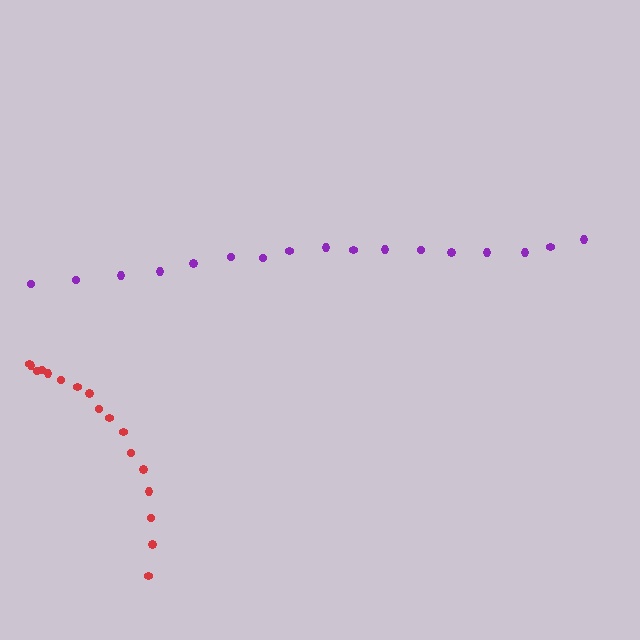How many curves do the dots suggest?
There are 2 distinct paths.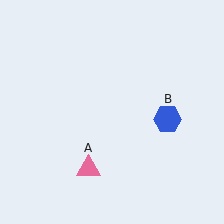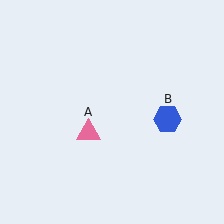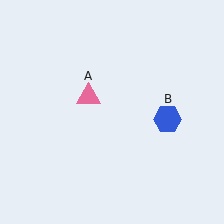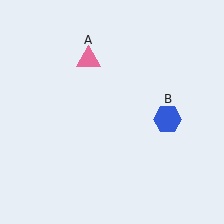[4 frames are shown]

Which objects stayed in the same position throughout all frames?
Blue hexagon (object B) remained stationary.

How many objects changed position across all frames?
1 object changed position: pink triangle (object A).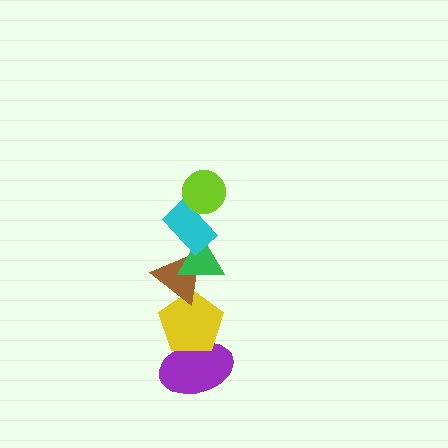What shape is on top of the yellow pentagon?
The brown triangle is on top of the yellow pentagon.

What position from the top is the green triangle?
The green triangle is 3rd from the top.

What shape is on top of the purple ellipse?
The yellow pentagon is on top of the purple ellipse.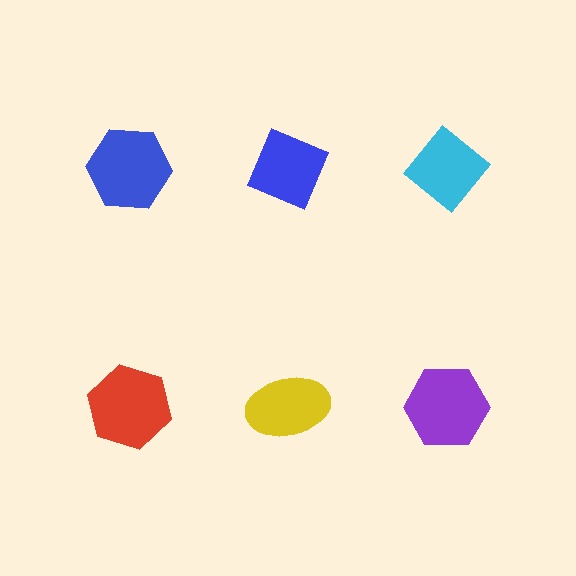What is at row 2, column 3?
A purple hexagon.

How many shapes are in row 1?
3 shapes.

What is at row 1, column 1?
A blue hexagon.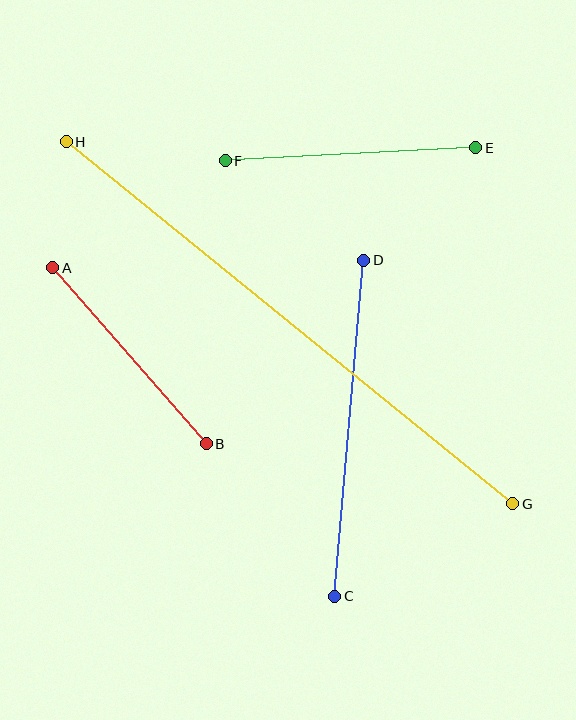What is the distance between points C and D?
The distance is approximately 337 pixels.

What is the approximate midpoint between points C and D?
The midpoint is at approximately (349, 428) pixels.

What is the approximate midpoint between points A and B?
The midpoint is at approximately (130, 356) pixels.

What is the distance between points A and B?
The distance is approximately 234 pixels.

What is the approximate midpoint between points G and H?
The midpoint is at approximately (289, 323) pixels.